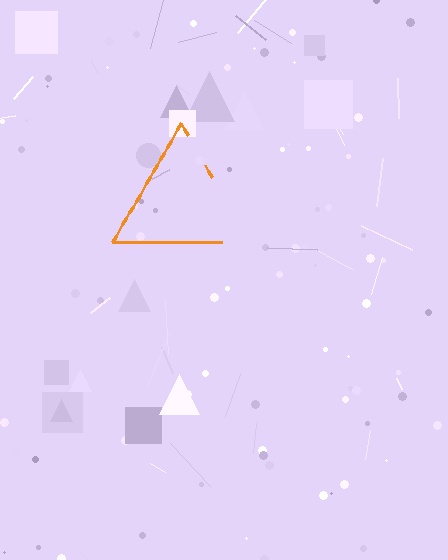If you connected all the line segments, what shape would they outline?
They would outline a triangle.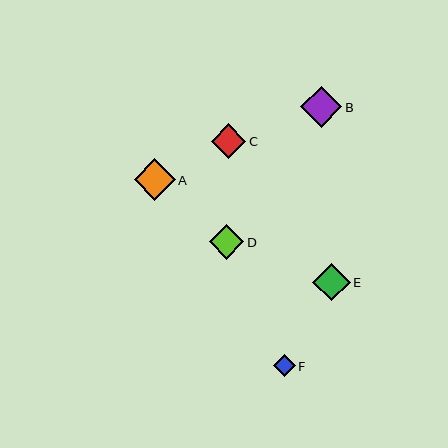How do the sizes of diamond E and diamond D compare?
Diamond E and diamond D are approximately the same size.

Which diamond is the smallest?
Diamond F is the smallest with a size of approximately 22 pixels.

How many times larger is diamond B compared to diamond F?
Diamond B is approximately 1.9 times the size of diamond F.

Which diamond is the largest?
Diamond A is the largest with a size of approximately 41 pixels.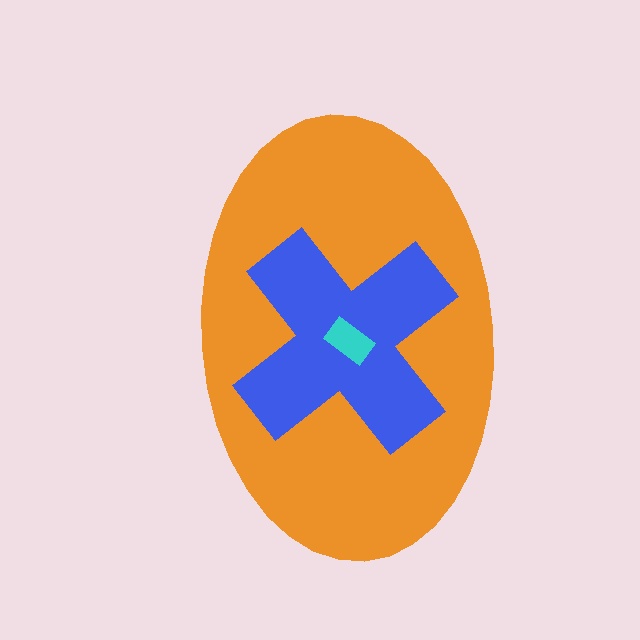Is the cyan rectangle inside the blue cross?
Yes.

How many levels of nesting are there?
3.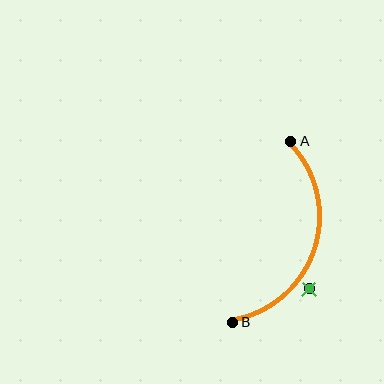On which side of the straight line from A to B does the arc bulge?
The arc bulges to the right of the straight line connecting A and B.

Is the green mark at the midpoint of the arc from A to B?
No — the green mark does not lie on the arc at all. It sits slightly outside the curve.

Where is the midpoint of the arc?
The arc midpoint is the point on the curve farthest from the straight line joining A and B. It sits to the right of that line.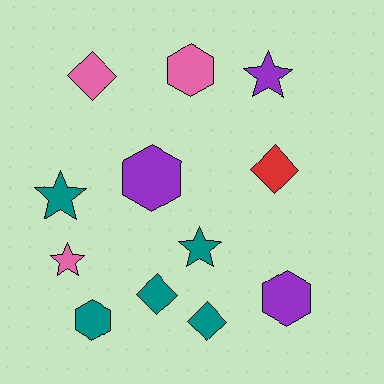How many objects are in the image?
There are 12 objects.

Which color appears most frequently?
Teal, with 5 objects.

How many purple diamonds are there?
There are no purple diamonds.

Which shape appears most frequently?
Hexagon, with 4 objects.